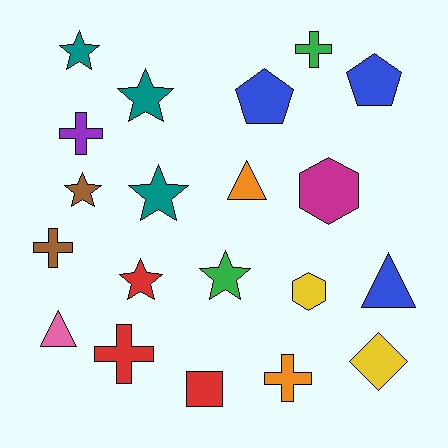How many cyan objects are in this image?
There are no cyan objects.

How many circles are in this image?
There are no circles.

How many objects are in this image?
There are 20 objects.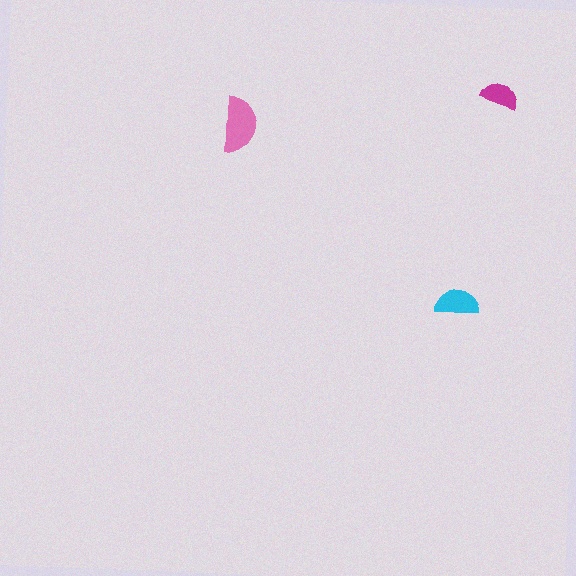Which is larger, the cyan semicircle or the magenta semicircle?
The cyan one.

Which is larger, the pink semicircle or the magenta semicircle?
The pink one.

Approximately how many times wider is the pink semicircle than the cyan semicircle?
About 1.5 times wider.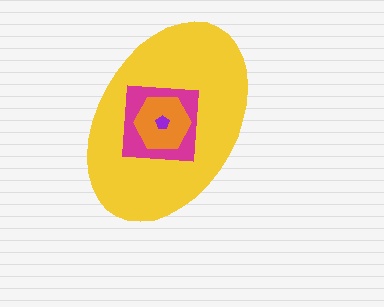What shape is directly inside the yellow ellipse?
The magenta square.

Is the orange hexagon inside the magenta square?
Yes.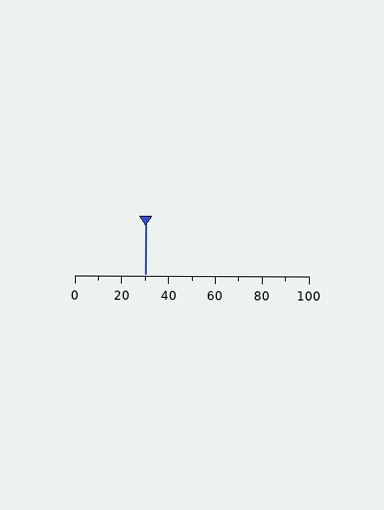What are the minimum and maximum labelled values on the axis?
The axis runs from 0 to 100.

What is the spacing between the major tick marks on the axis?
The major ticks are spaced 20 apart.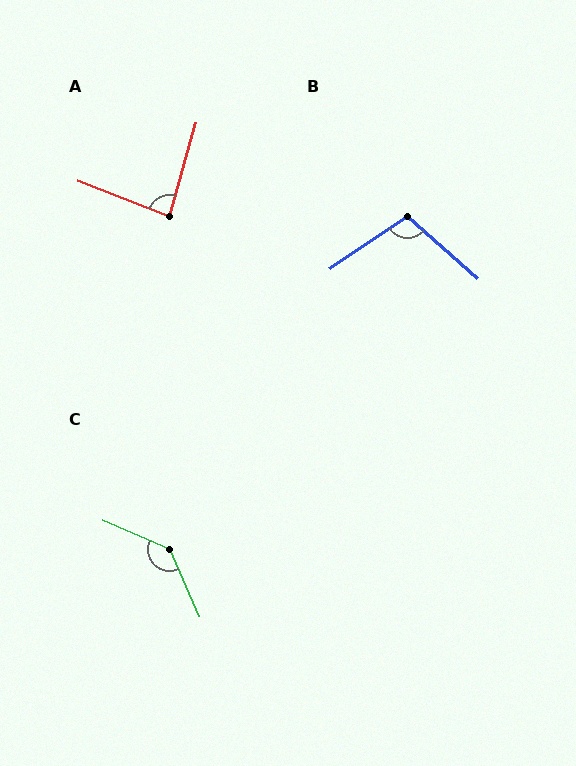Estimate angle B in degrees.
Approximately 105 degrees.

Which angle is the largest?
C, at approximately 138 degrees.